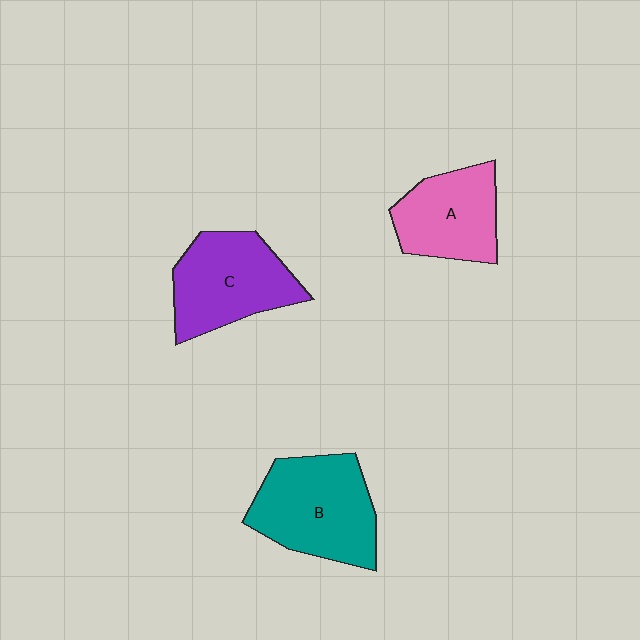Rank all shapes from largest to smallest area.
From largest to smallest: B (teal), C (purple), A (pink).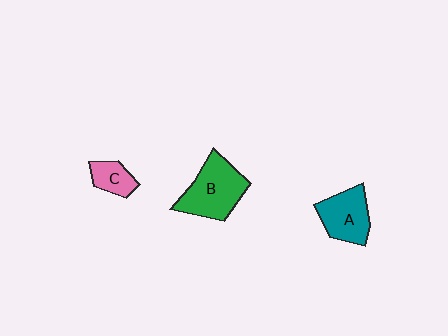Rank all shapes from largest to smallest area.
From largest to smallest: B (green), A (teal), C (pink).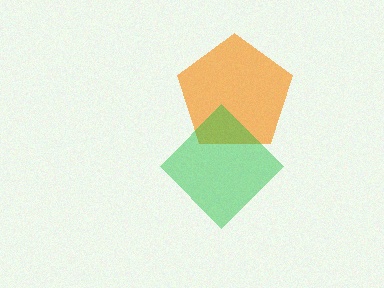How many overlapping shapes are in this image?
There are 2 overlapping shapes in the image.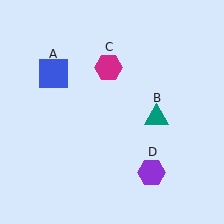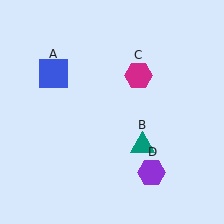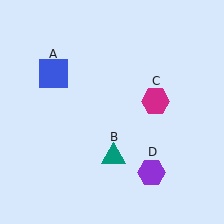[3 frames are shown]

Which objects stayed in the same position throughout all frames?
Blue square (object A) and purple hexagon (object D) remained stationary.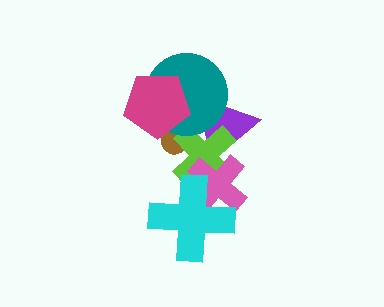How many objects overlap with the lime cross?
5 objects overlap with the lime cross.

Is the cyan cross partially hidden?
No, no other shape covers it.